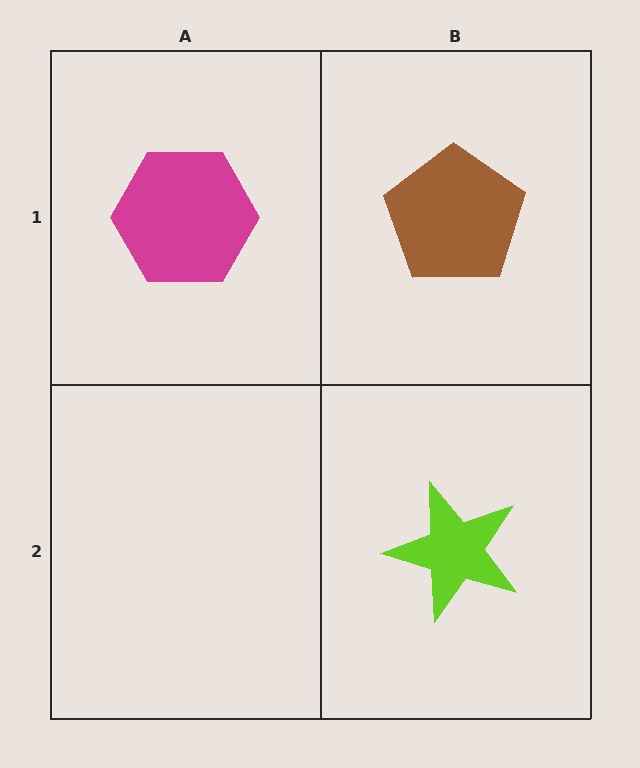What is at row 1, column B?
A brown pentagon.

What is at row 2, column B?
A lime star.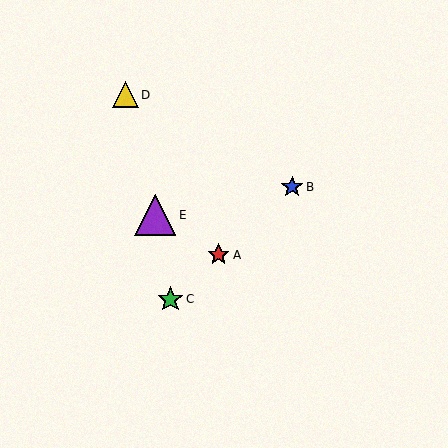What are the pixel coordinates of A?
Object A is at (218, 255).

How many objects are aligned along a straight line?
3 objects (A, B, C) are aligned along a straight line.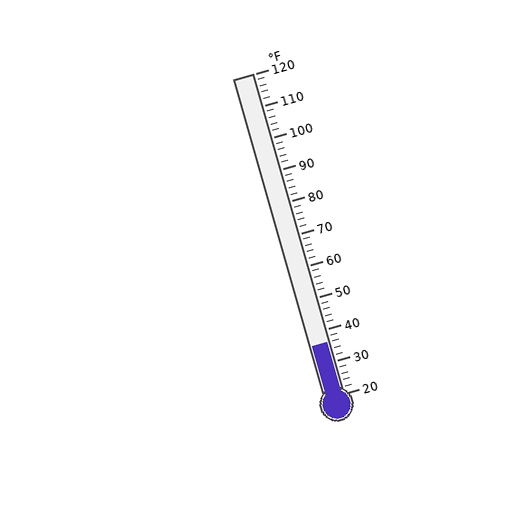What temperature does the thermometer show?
The thermometer shows approximately 36°F.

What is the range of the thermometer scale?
The thermometer scale ranges from 20°F to 120°F.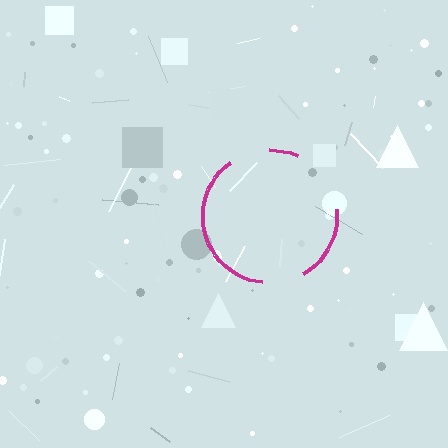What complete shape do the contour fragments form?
The contour fragments form a circle.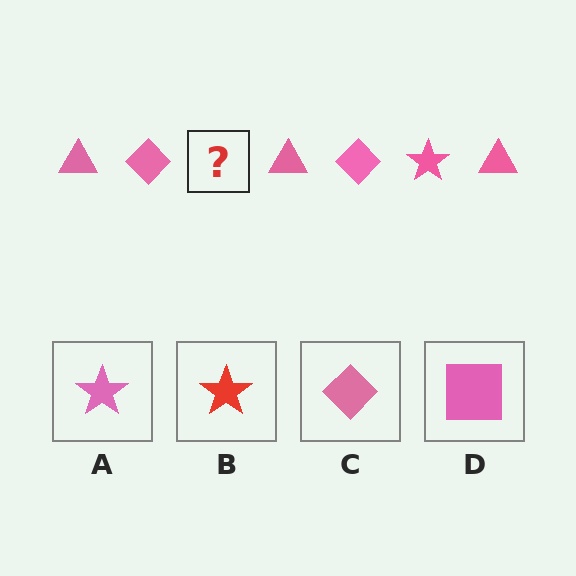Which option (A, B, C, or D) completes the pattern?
A.